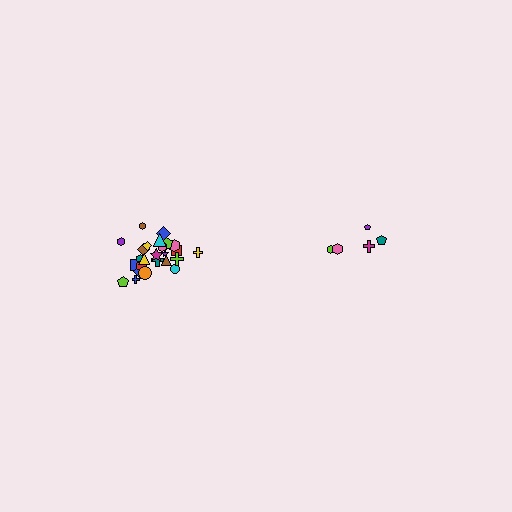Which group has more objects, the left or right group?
The left group.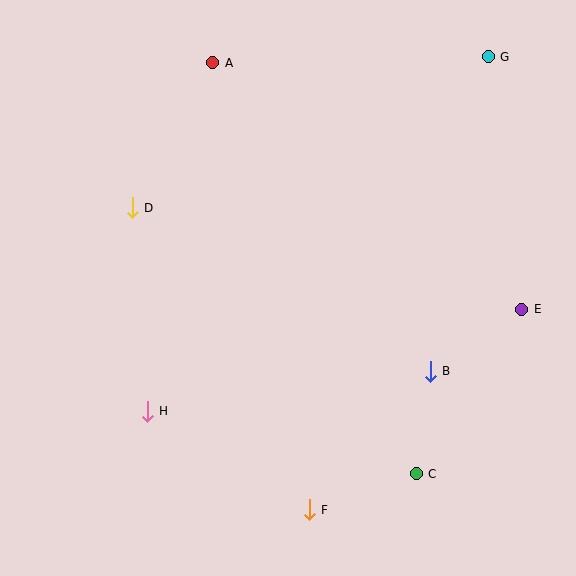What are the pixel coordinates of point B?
Point B is at (430, 371).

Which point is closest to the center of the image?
Point B at (430, 371) is closest to the center.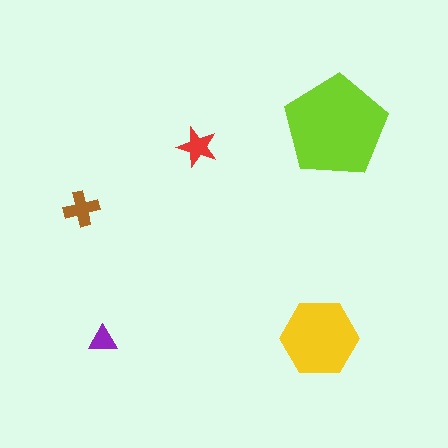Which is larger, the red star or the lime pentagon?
The lime pentagon.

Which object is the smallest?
The purple triangle.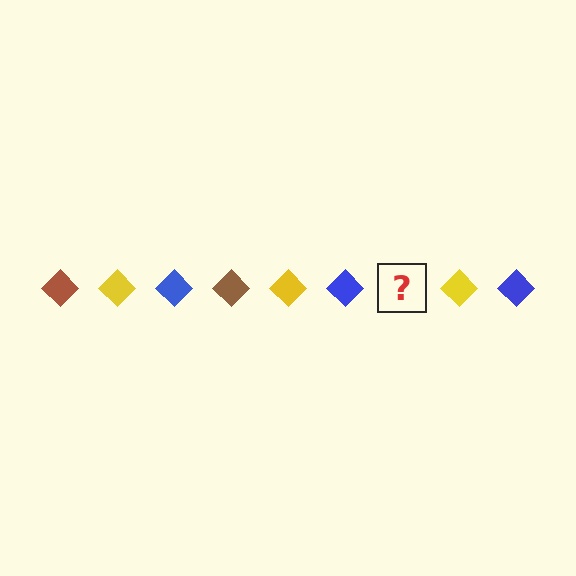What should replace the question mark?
The question mark should be replaced with a brown diamond.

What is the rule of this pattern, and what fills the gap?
The rule is that the pattern cycles through brown, yellow, blue diamonds. The gap should be filled with a brown diamond.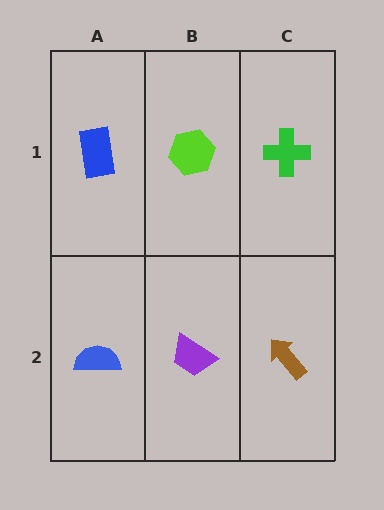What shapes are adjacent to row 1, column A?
A blue semicircle (row 2, column A), a lime hexagon (row 1, column B).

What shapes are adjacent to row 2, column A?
A blue rectangle (row 1, column A), a purple trapezoid (row 2, column B).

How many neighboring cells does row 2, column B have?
3.